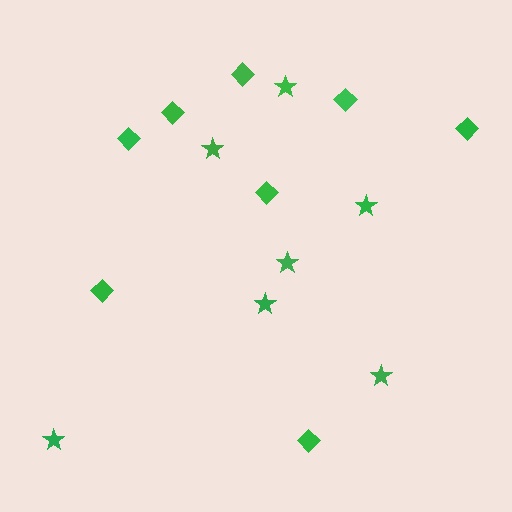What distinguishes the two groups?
There are 2 groups: one group of diamonds (8) and one group of stars (7).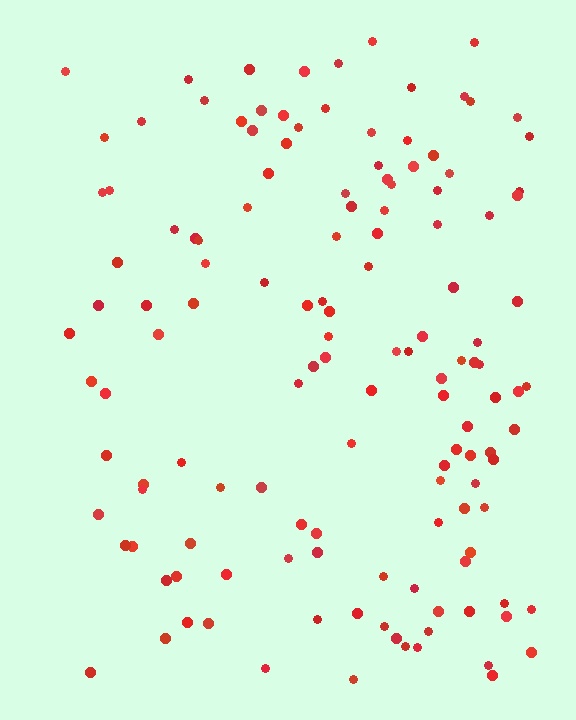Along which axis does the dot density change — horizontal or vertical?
Horizontal.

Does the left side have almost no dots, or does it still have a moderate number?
Still a moderate number, just noticeably fewer than the right.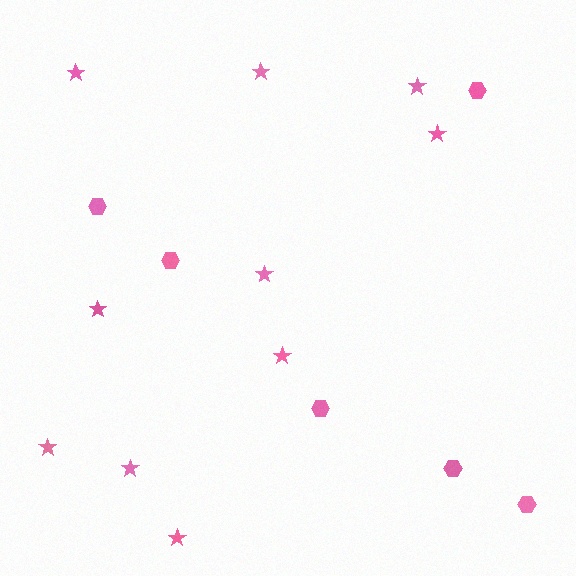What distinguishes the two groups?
There are 2 groups: one group of hexagons (6) and one group of stars (10).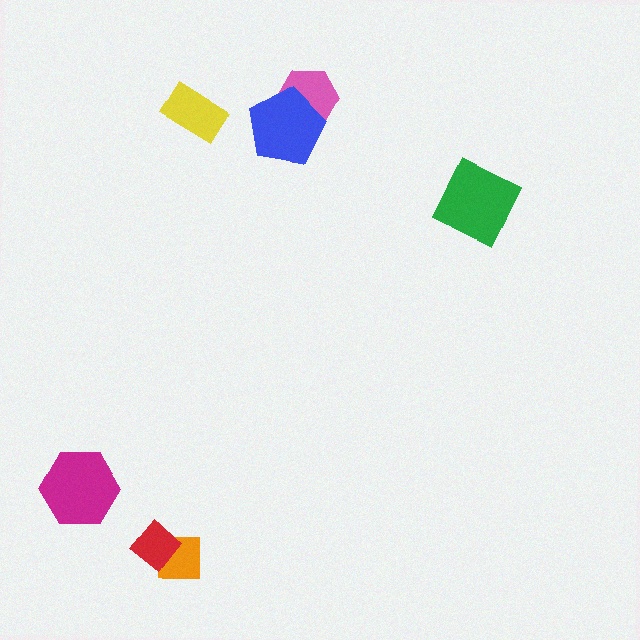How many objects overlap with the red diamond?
1 object overlaps with the red diamond.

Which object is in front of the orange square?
The red diamond is in front of the orange square.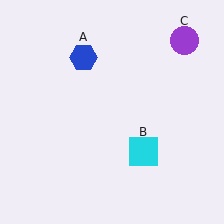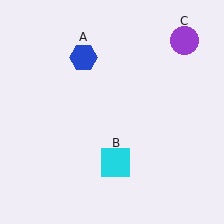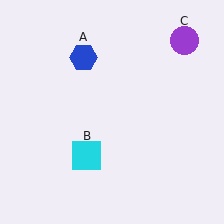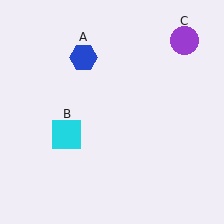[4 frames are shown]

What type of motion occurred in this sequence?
The cyan square (object B) rotated clockwise around the center of the scene.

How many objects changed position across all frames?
1 object changed position: cyan square (object B).